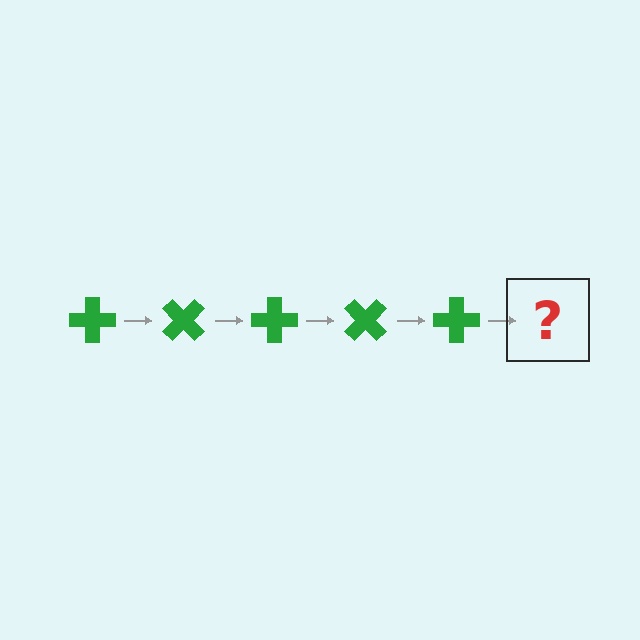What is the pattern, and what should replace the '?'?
The pattern is that the cross rotates 45 degrees each step. The '?' should be a green cross rotated 225 degrees.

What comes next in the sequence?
The next element should be a green cross rotated 225 degrees.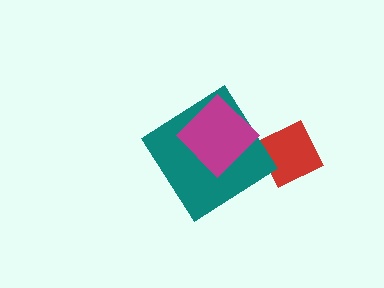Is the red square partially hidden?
No, no other shape covers it.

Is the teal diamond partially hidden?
Yes, it is partially covered by another shape.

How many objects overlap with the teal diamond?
1 object overlaps with the teal diamond.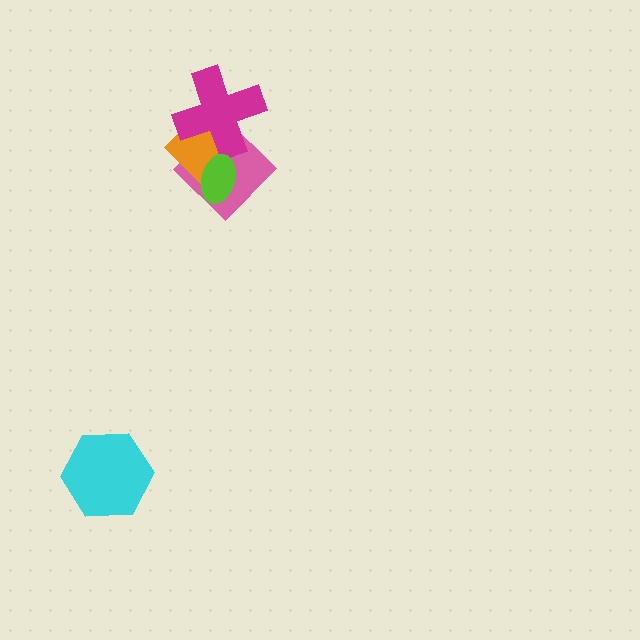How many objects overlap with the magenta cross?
2 objects overlap with the magenta cross.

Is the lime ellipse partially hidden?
No, no other shape covers it.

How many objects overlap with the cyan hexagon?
0 objects overlap with the cyan hexagon.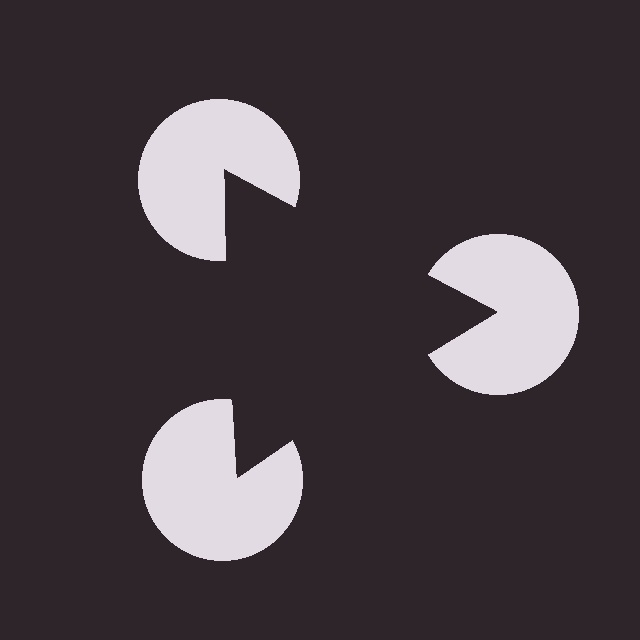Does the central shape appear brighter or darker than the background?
It typically appears slightly darker than the background, even though no actual brightness change is drawn.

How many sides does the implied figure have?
3 sides.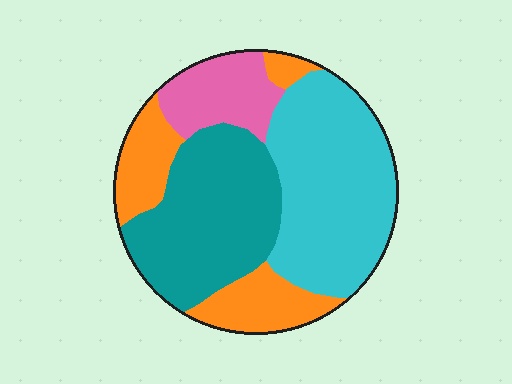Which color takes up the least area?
Pink, at roughly 10%.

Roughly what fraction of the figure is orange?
Orange covers roughly 20% of the figure.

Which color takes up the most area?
Cyan, at roughly 35%.